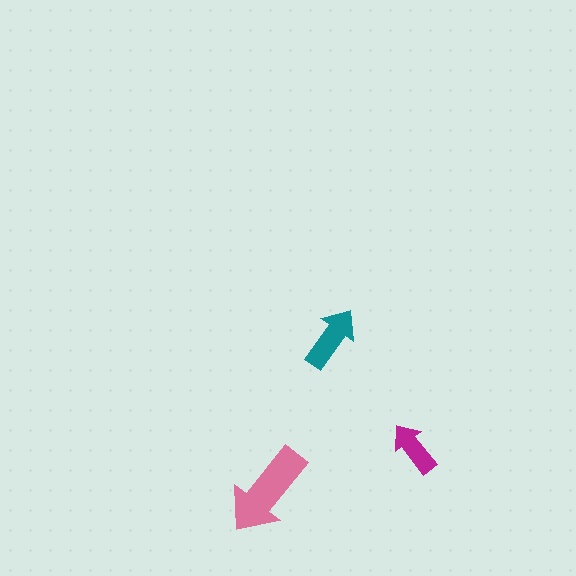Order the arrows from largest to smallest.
the pink one, the teal one, the magenta one.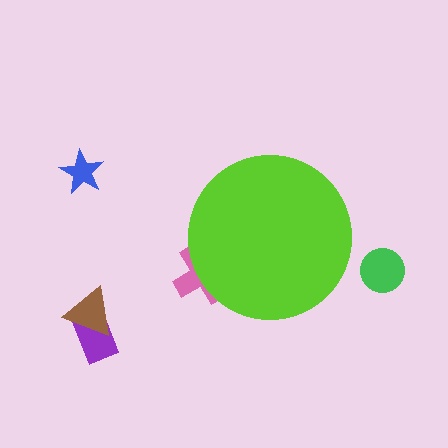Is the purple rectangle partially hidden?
No, the purple rectangle is fully visible.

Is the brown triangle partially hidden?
No, the brown triangle is fully visible.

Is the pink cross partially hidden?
Yes, the pink cross is partially hidden behind the lime circle.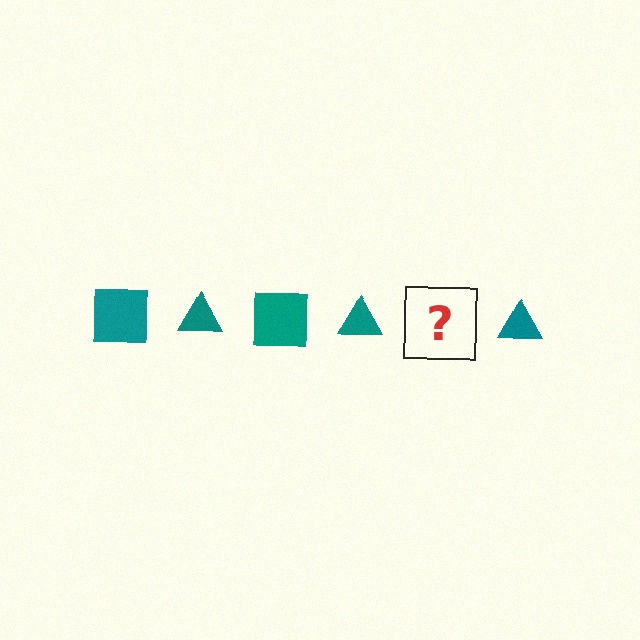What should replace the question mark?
The question mark should be replaced with a teal square.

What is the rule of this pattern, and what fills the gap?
The rule is that the pattern cycles through square, triangle shapes in teal. The gap should be filled with a teal square.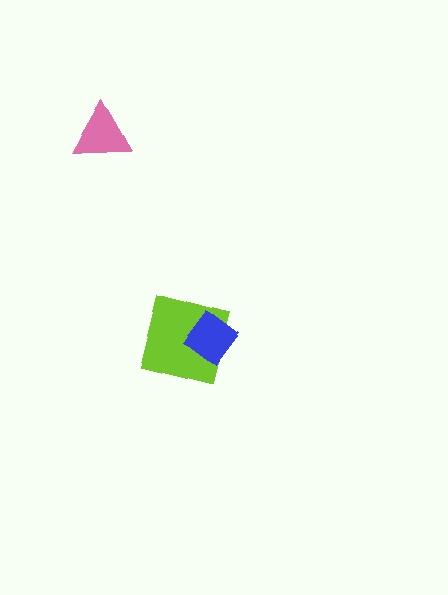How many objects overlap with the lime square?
1 object overlaps with the lime square.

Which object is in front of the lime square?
The blue diamond is in front of the lime square.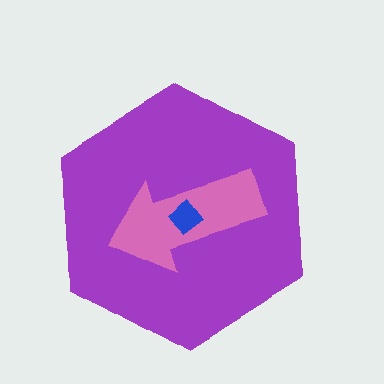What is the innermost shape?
The blue diamond.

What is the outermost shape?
The purple hexagon.